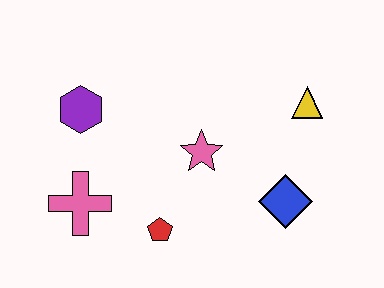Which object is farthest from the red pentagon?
The yellow triangle is farthest from the red pentagon.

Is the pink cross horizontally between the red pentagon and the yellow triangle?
No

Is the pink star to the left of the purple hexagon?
No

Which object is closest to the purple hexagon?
The pink cross is closest to the purple hexagon.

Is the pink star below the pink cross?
No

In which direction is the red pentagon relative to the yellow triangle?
The red pentagon is to the left of the yellow triangle.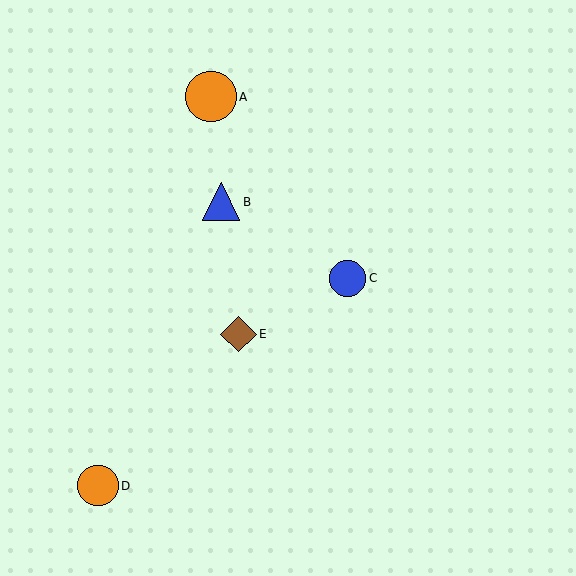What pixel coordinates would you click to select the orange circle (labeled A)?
Click at (211, 97) to select the orange circle A.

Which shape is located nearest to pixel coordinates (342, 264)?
The blue circle (labeled C) at (348, 278) is nearest to that location.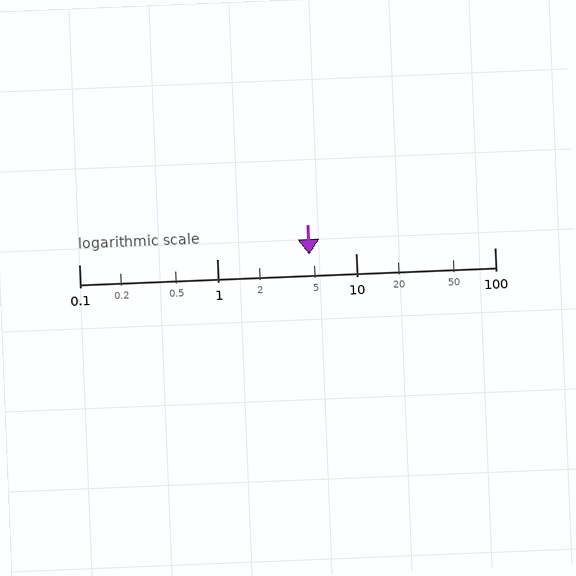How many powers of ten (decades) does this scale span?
The scale spans 3 decades, from 0.1 to 100.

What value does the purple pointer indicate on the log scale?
The pointer indicates approximately 4.6.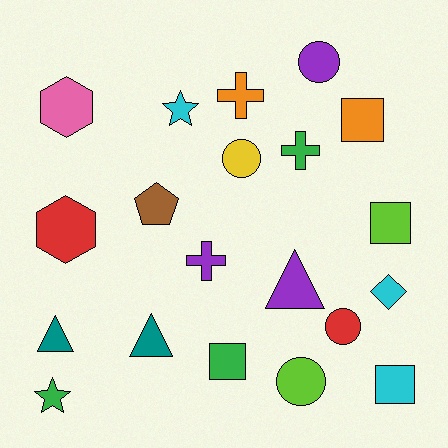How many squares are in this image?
There are 4 squares.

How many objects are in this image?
There are 20 objects.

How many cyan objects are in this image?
There are 3 cyan objects.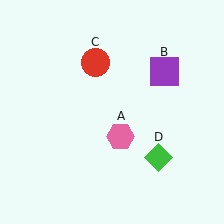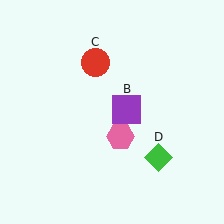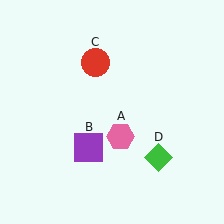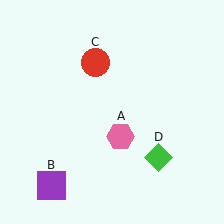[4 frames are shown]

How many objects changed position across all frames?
1 object changed position: purple square (object B).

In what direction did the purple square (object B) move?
The purple square (object B) moved down and to the left.